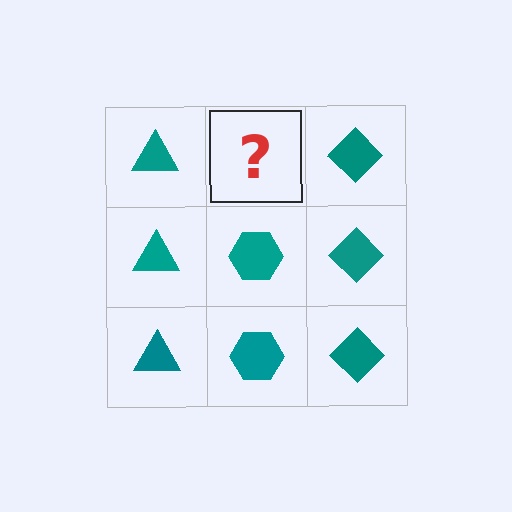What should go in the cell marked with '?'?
The missing cell should contain a teal hexagon.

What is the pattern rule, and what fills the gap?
The rule is that each column has a consistent shape. The gap should be filled with a teal hexagon.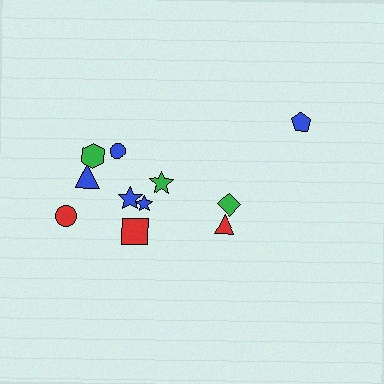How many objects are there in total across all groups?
There are 11 objects.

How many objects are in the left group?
There are 8 objects.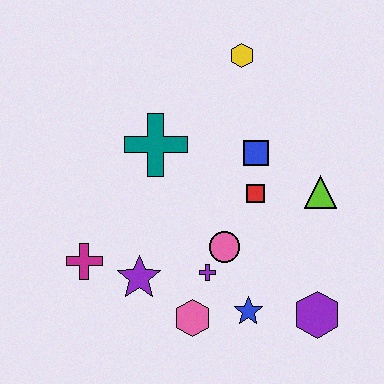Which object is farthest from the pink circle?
The yellow hexagon is farthest from the pink circle.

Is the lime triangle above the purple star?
Yes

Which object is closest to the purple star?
The magenta cross is closest to the purple star.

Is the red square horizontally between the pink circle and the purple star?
No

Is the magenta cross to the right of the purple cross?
No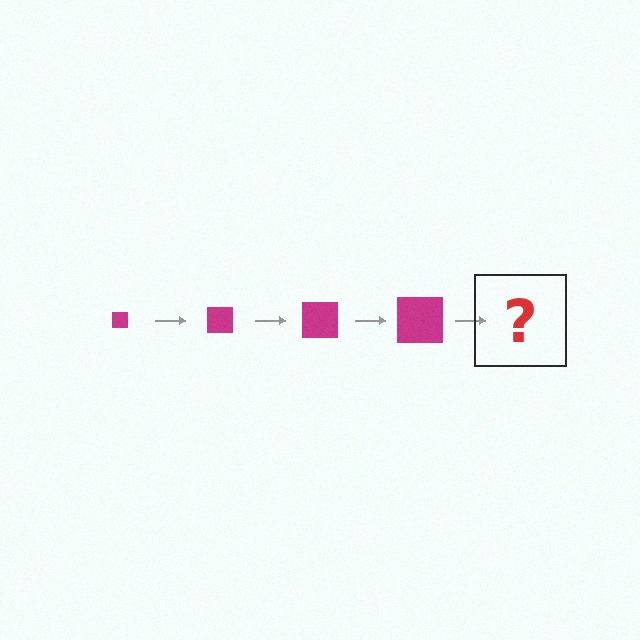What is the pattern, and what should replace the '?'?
The pattern is that the square gets progressively larger each step. The '?' should be a magenta square, larger than the previous one.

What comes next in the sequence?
The next element should be a magenta square, larger than the previous one.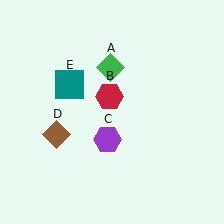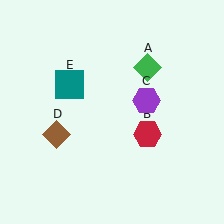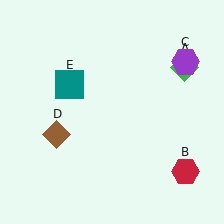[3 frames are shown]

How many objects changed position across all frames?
3 objects changed position: green diamond (object A), red hexagon (object B), purple hexagon (object C).